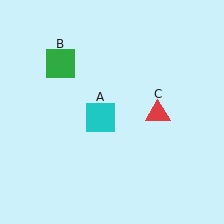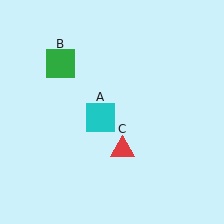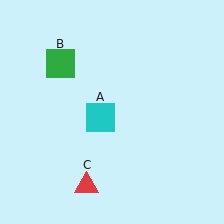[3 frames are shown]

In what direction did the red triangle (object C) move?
The red triangle (object C) moved down and to the left.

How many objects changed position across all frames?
1 object changed position: red triangle (object C).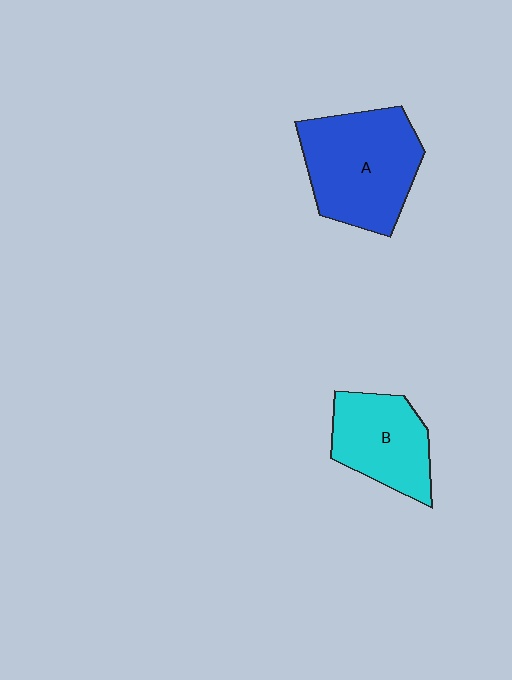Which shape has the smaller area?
Shape B (cyan).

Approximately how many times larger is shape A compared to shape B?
Approximately 1.4 times.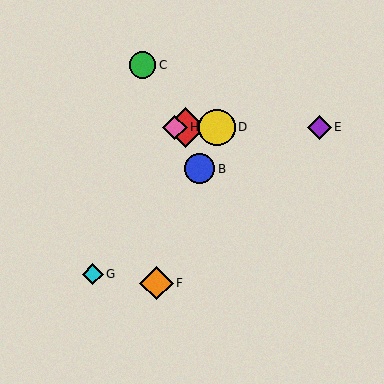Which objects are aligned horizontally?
Objects A, D, E, H are aligned horizontally.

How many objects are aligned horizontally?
4 objects (A, D, E, H) are aligned horizontally.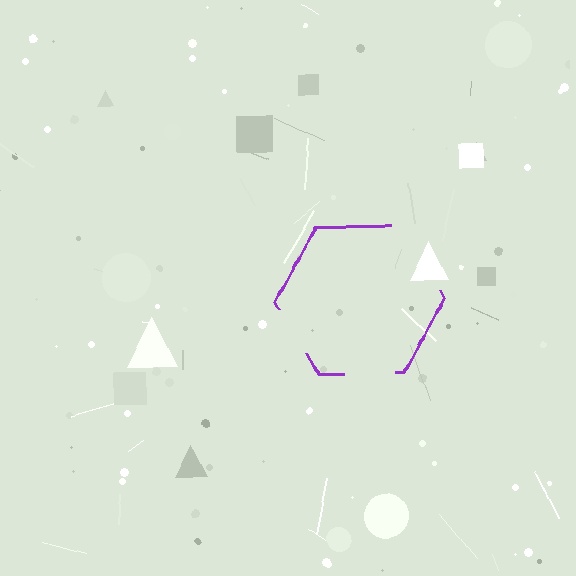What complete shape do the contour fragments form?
The contour fragments form a hexagon.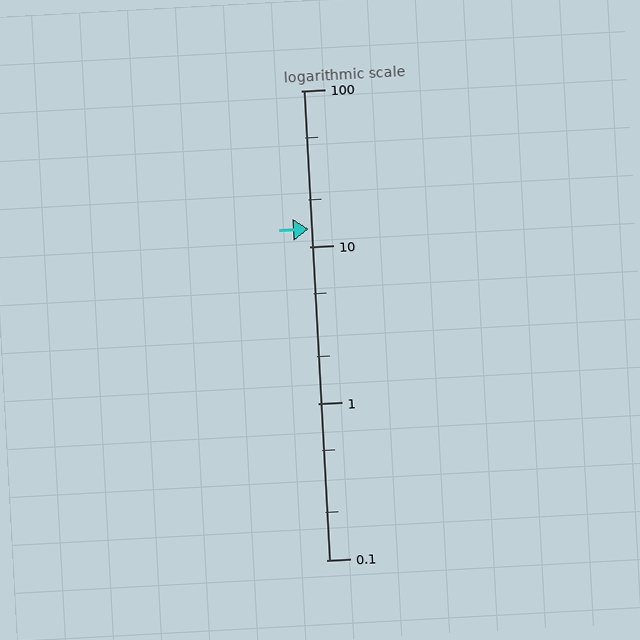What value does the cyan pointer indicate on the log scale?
The pointer indicates approximately 13.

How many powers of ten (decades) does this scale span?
The scale spans 3 decades, from 0.1 to 100.